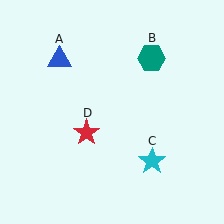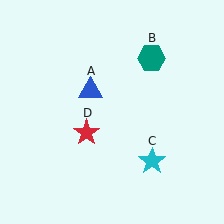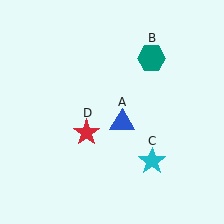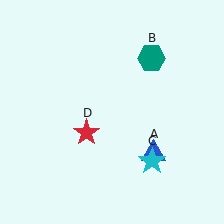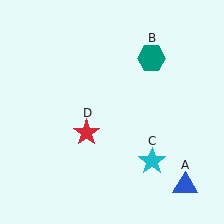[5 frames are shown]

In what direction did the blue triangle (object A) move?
The blue triangle (object A) moved down and to the right.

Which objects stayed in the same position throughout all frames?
Teal hexagon (object B) and cyan star (object C) and red star (object D) remained stationary.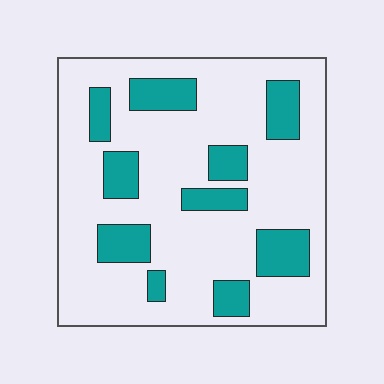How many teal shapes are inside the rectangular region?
10.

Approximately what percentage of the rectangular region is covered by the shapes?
Approximately 25%.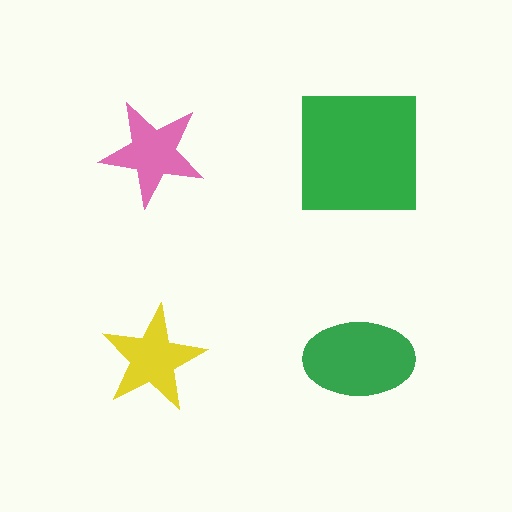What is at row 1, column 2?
A green square.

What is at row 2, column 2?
A green ellipse.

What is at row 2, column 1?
A yellow star.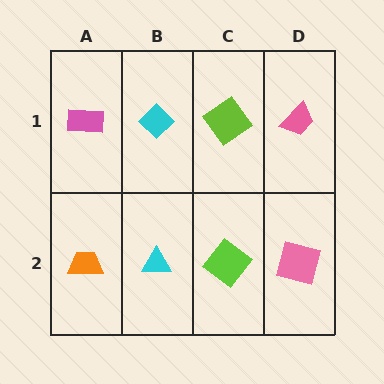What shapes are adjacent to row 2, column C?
A lime diamond (row 1, column C), a cyan triangle (row 2, column B), a pink square (row 2, column D).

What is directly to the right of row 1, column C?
A pink trapezoid.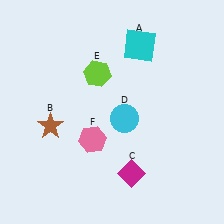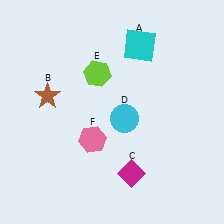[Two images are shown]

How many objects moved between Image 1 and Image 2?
1 object moved between the two images.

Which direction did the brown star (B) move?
The brown star (B) moved up.